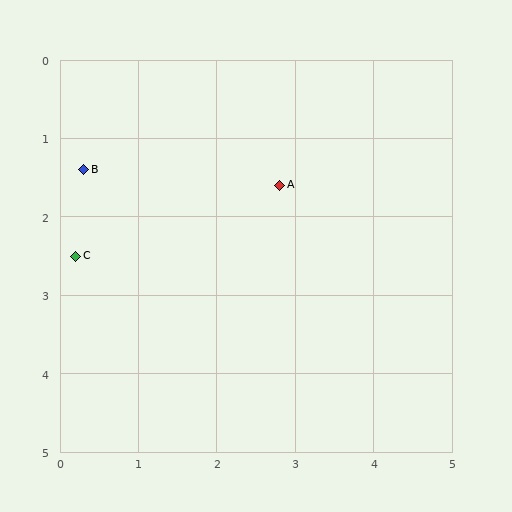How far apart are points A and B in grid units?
Points A and B are about 2.5 grid units apart.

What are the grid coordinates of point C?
Point C is at approximately (0.2, 2.5).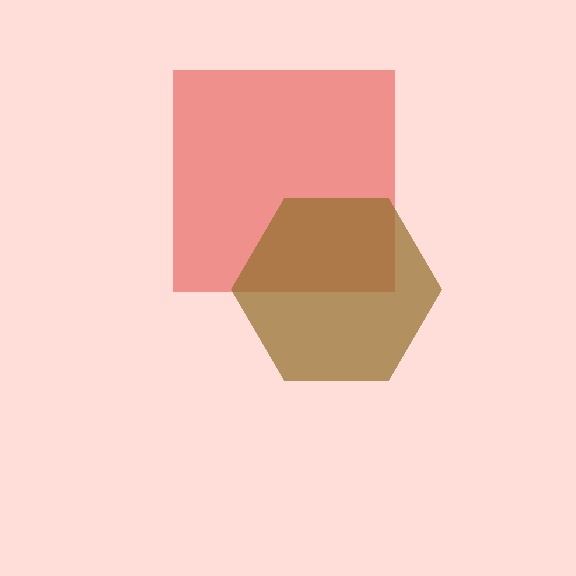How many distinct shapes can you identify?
There are 2 distinct shapes: a red square, a brown hexagon.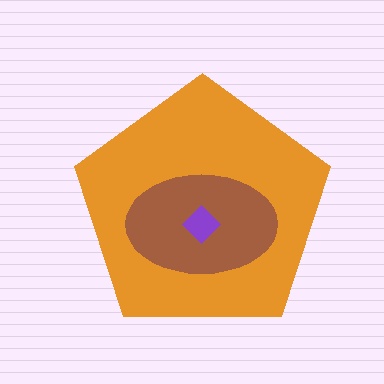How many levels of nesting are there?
3.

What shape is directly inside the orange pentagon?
The brown ellipse.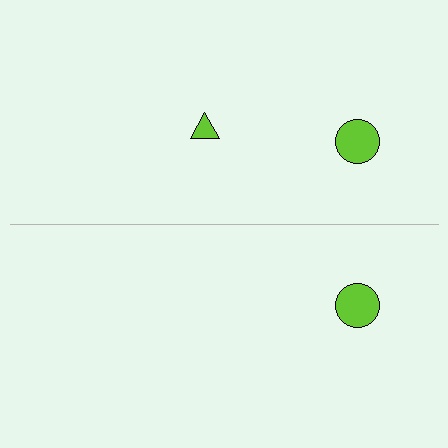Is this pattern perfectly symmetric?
No, the pattern is not perfectly symmetric. A lime triangle is missing from the bottom side.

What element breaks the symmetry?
A lime triangle is missing from the bottom side.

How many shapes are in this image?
There are 3 shapes in this image.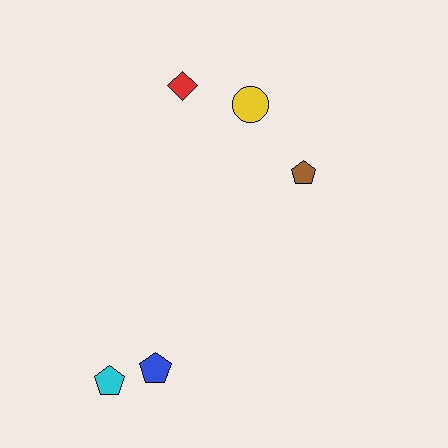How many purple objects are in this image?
There are no purple objects.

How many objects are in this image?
There are 5 objects.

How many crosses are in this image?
There are no crosses.